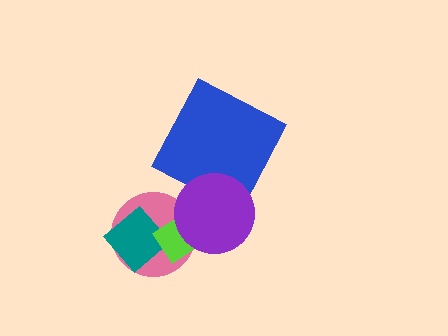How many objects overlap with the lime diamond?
3 objects overlap with the lime diamond.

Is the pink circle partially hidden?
Yes, it is partially covered by another shape.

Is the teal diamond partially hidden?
Yes, it is partially covered by another shape.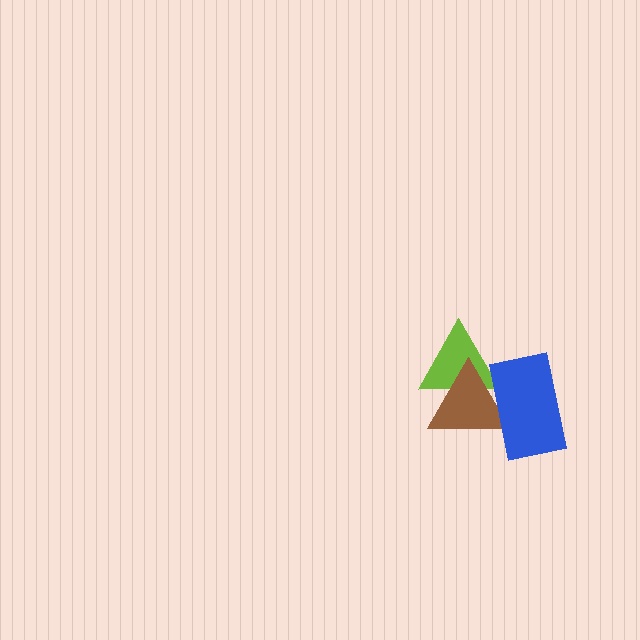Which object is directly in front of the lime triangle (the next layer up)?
The brown triangle is directly in front of the lime triangle.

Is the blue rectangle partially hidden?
No, no other shape covers it.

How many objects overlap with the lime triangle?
2 objects overlap with the lime triangle.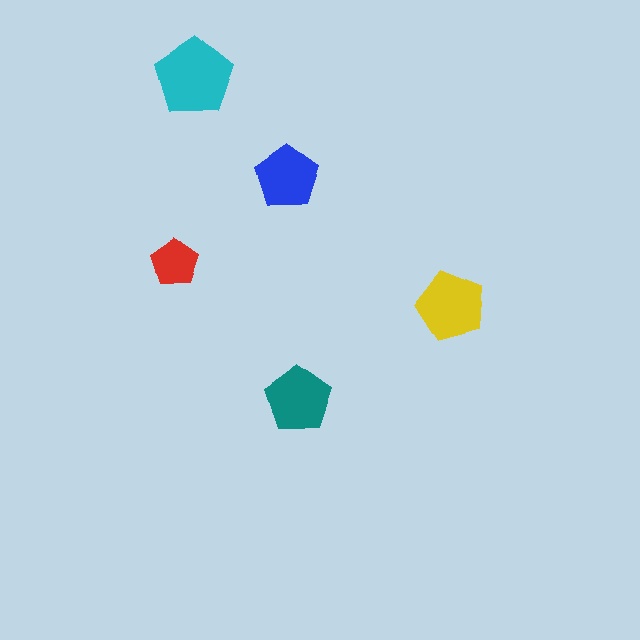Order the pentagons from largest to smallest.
the cyan one, the yellow one, the teal one, the blue one, the red one.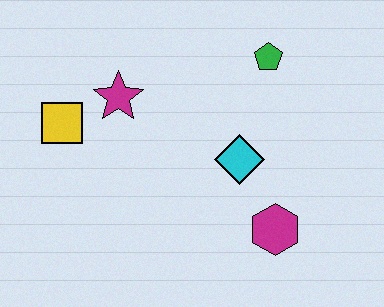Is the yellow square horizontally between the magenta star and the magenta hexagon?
No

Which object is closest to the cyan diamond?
The magenta hexagon is closest to the cyan diamond.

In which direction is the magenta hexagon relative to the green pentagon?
The magenta hexagon is below the green pentagon.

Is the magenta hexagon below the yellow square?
Yes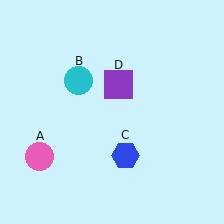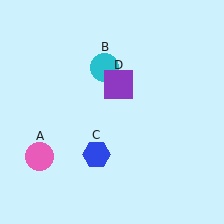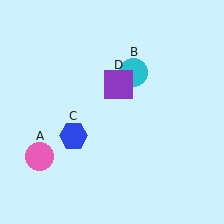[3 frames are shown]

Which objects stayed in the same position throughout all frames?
Pink circle (object A) and purple square (object D) remained stationary.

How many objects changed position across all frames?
2 objects changed position: cyan circle (object B), blue hexagon (object C).